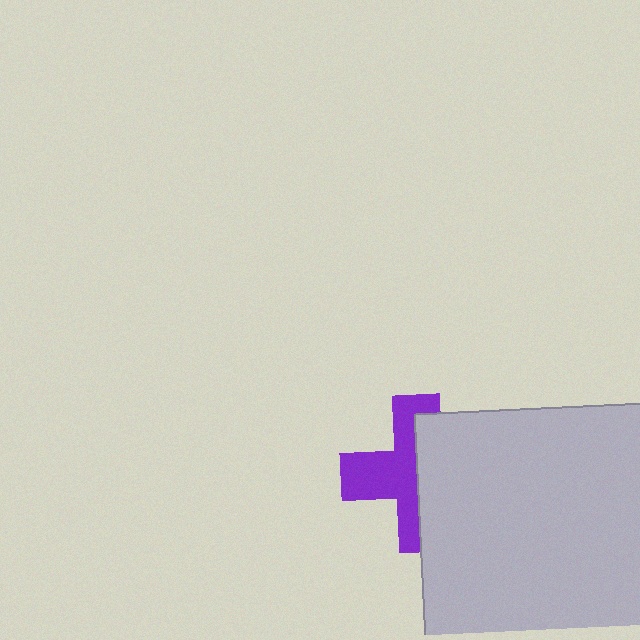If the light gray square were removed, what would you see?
You would see the complete purple cross.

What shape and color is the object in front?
The object in front is a light gray square.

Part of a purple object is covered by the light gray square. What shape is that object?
It is a cross.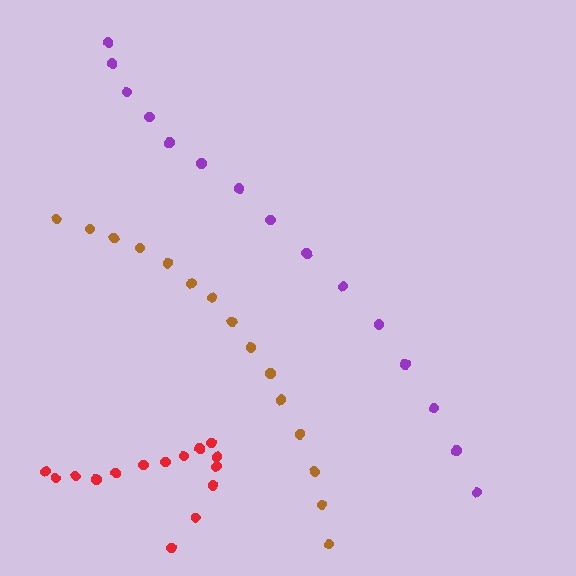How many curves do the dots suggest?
There are 3 distinct paths.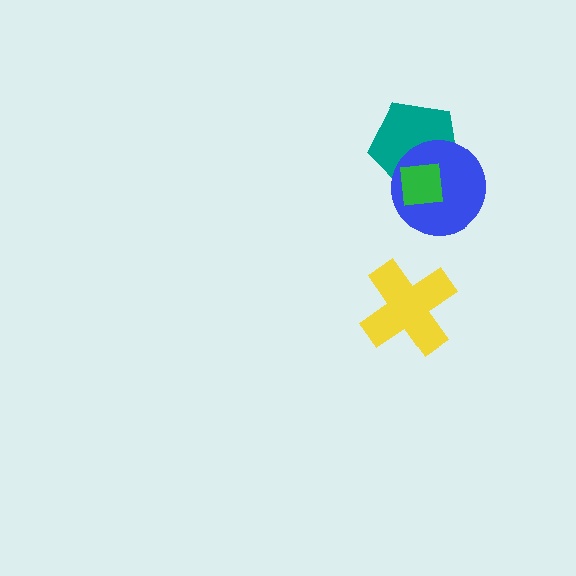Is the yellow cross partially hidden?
No, no other shape covers it.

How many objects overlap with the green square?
2 objects overlap with the green square.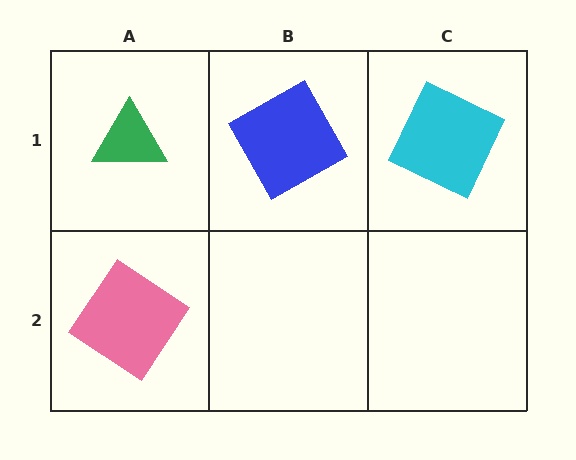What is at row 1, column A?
A green triangle.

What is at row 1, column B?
A blue square.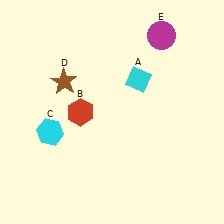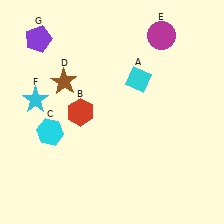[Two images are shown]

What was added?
A cyan star (F), a purple pentagon (G) were added in Image 2.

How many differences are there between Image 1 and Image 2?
There are 2 differences between the two images.